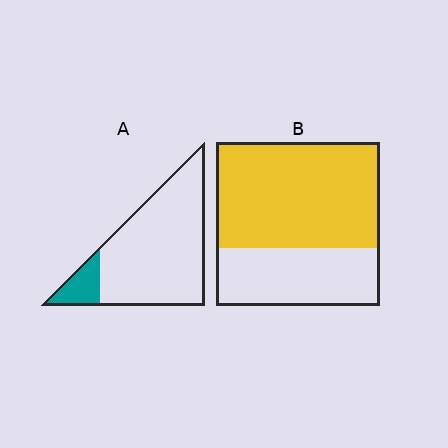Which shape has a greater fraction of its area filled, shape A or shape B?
Shape B.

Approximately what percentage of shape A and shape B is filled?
A is approximately 15% and B is approximately 65%.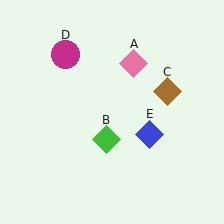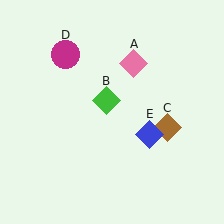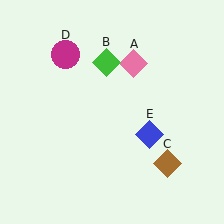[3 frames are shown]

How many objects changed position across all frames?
2 objects changed position: green diamond (object B), brown diamond (object C).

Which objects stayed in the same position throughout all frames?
Pink diamond (object A) and magenta circle (object D) and blue diamond (object E) remained stationary.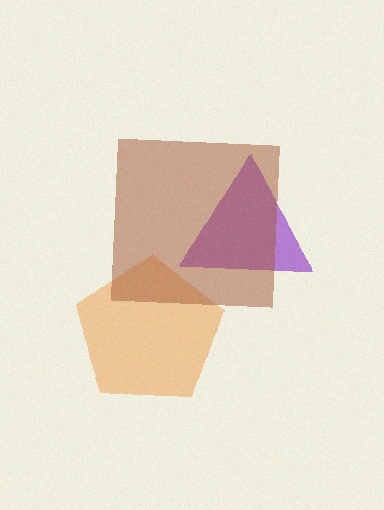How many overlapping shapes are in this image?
There are 3 overlapping shapes in the image.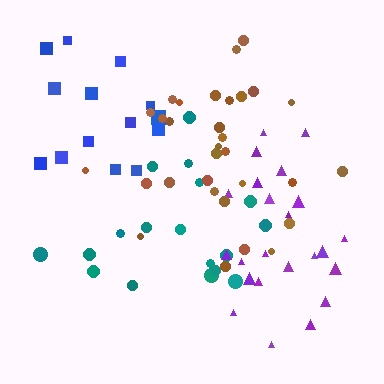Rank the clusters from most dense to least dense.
brown, purple, blue, teal.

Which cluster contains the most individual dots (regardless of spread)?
Brown (31).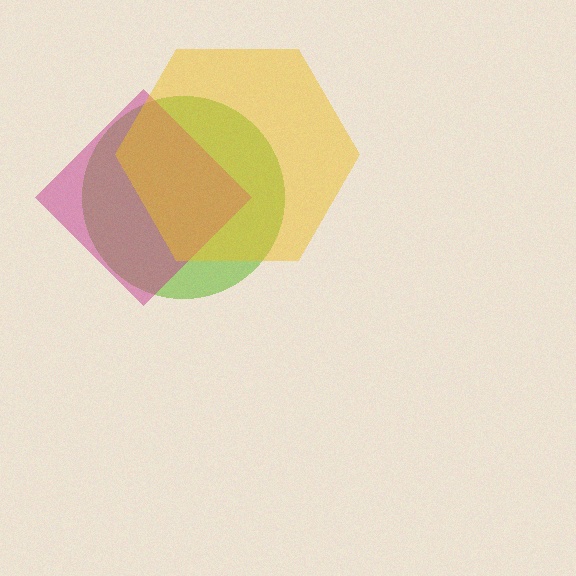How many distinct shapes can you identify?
There are 3 distinct shapes: a lime circle, a magenta diamond, a yellow hexagon.